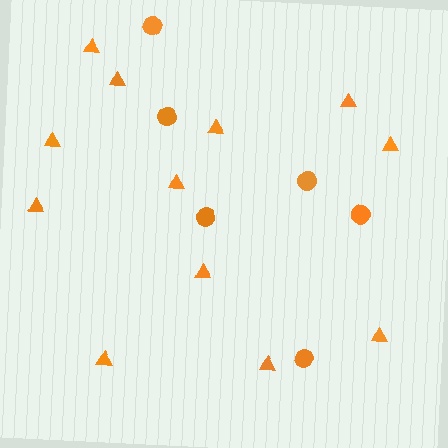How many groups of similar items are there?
There are 2 groups: one group of triangles (12) and one group of circles (6).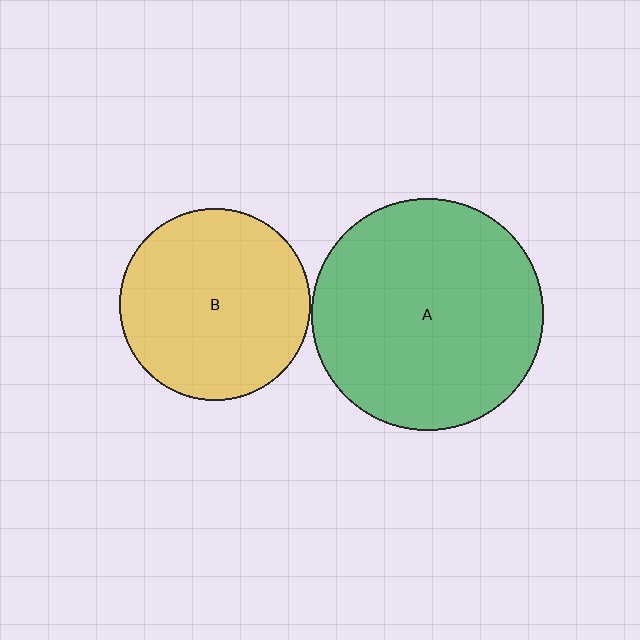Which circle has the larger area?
Circle A (green).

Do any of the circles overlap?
No, none of the circles overlap.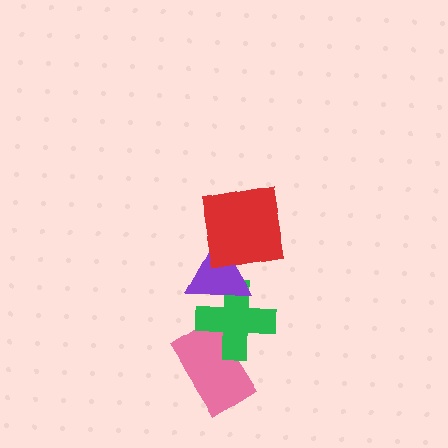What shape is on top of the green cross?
The purple triangle is on top of the green cross.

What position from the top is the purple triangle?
The purple triangle is 2nd from the top.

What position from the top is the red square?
The red square is 1st from the top.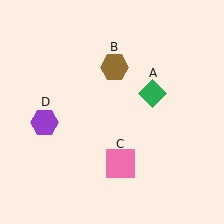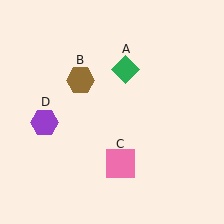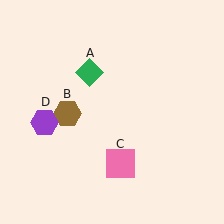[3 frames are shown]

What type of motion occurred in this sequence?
The green diamond (object A), brown hexagon (object B) rotated counterclockwise around the center of the scene.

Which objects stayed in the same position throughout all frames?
Pink square (object C) and purple hexagon (object D) remained stationary.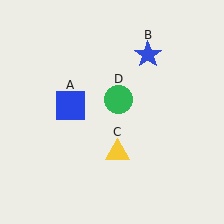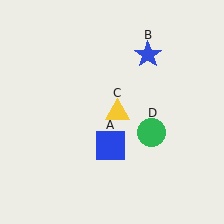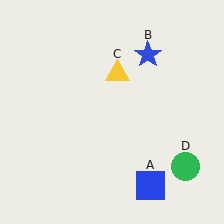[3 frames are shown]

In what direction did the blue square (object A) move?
The blue square (object A) moved down and to the right.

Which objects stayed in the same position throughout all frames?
Blue star (object B) remained stationary.